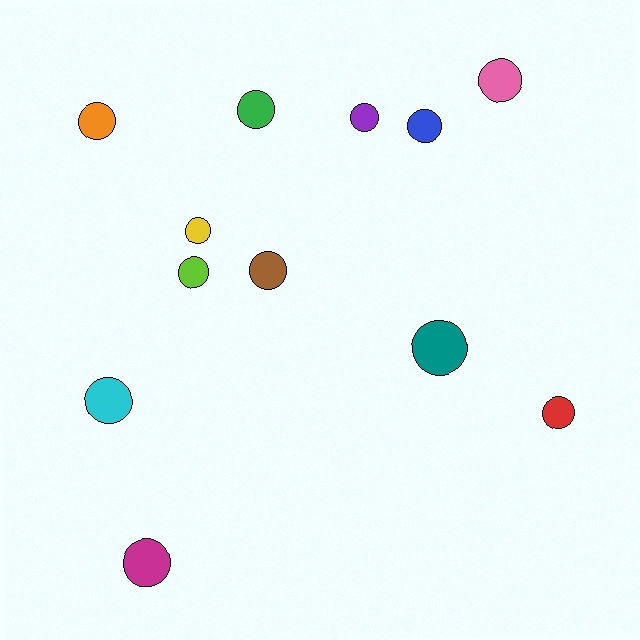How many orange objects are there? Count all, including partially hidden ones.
There is 1 orange object.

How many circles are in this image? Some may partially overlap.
There are 12 circles.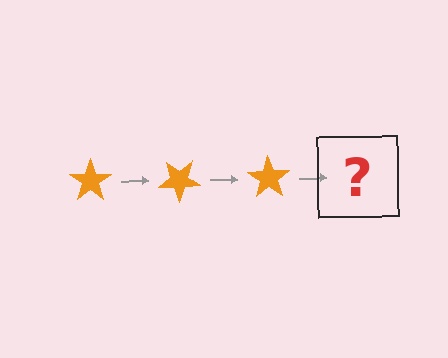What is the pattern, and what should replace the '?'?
The pattern is that the star rotates 35 degrees each step. The '?' should be an orange star rotated 105 degrees.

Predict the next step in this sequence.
The next step is an orange star rotated 105 degrees.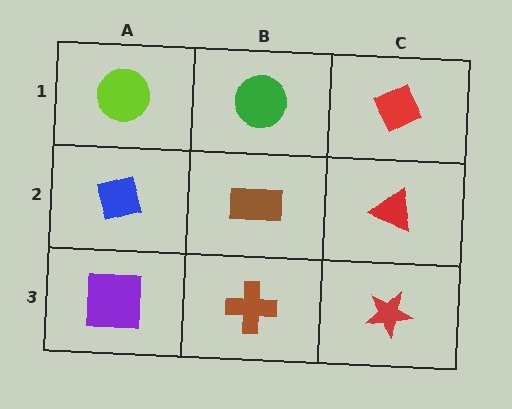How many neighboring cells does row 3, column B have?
3.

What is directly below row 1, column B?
A brown rectangle.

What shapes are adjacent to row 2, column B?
A green circle (row 1, column B), a brown cross (row 3, column B), a blue diamond (row 2, column A), a red triangle (row 2, column C).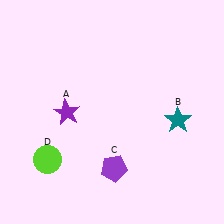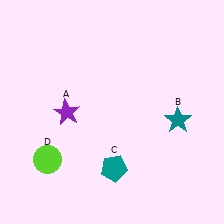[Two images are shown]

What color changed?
The pentagon (C) changed from purple in Image 1 to teal in Image 2.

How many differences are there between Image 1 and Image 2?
There is 1 difference between the two images.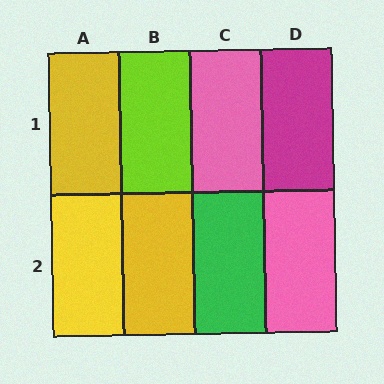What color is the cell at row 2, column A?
Yellow.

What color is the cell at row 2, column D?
Pink.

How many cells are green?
1 cell is green.